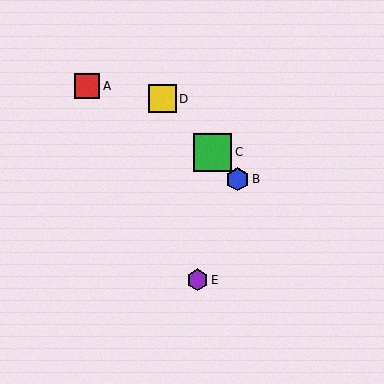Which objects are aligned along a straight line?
Objects B, C, D are aligned along a straight line.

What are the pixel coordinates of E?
Object E is at (197, 280).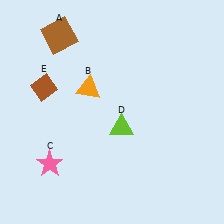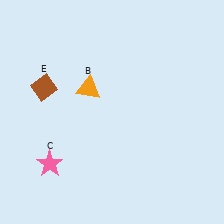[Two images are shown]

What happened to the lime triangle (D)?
The lime triangle (D) was removed in Image 2. It was in the bottom-right area of Image 1.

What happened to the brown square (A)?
The brown square (A) was removed in Image 2. It was in the top-left area of Image 1.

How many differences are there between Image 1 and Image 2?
There are 2 differences between the two images.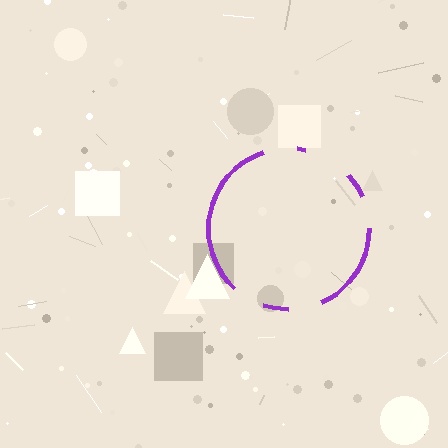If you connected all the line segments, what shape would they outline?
They would outline a circle.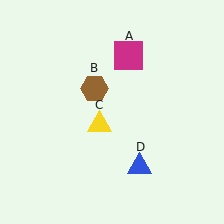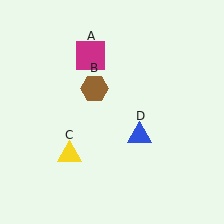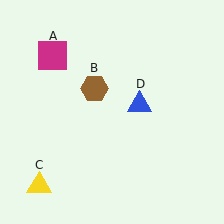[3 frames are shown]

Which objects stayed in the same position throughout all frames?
Brown hexagon (object B) remained stationary.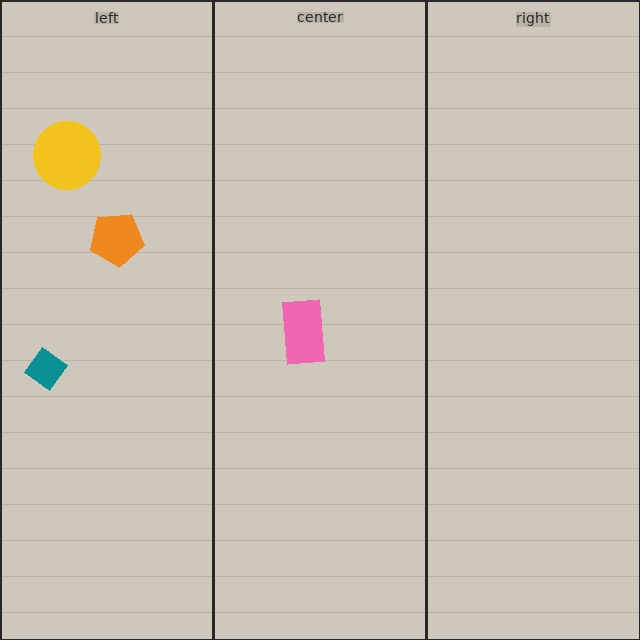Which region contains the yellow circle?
The left region.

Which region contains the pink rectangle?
The center region.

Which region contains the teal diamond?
The left region.